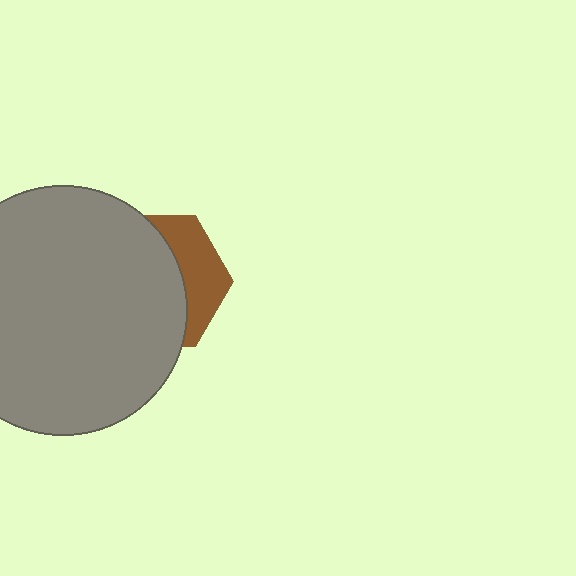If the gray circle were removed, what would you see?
You would see the complete brown hexagon.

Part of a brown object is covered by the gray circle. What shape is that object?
It is a hexagon.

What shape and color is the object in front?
The object in front is a gray circle.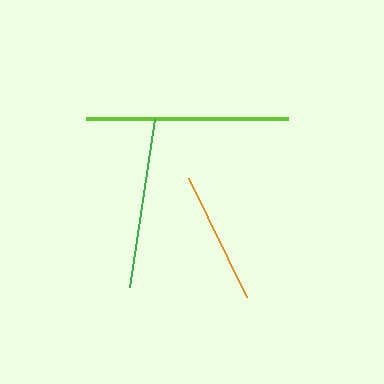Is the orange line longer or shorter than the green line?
The green line is longer than the orange line.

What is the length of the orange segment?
The orange segment is approximately 133 pixels long.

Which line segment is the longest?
The lime line is the longest at approximately 201 pixels.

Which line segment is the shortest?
The orange line is the shortest at approximately 133 pixels.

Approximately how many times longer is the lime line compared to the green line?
The lime line is approximately 1.2 times the length of the green line.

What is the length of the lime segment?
The lime segment is approximately 201 pixels long.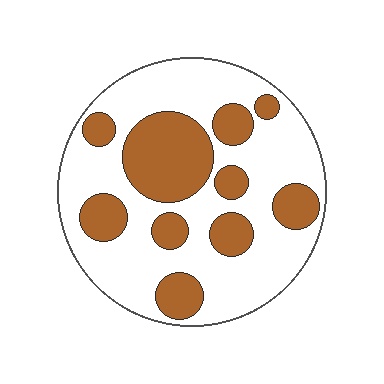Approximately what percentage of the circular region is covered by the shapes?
Approximately 35%.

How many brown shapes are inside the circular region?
10.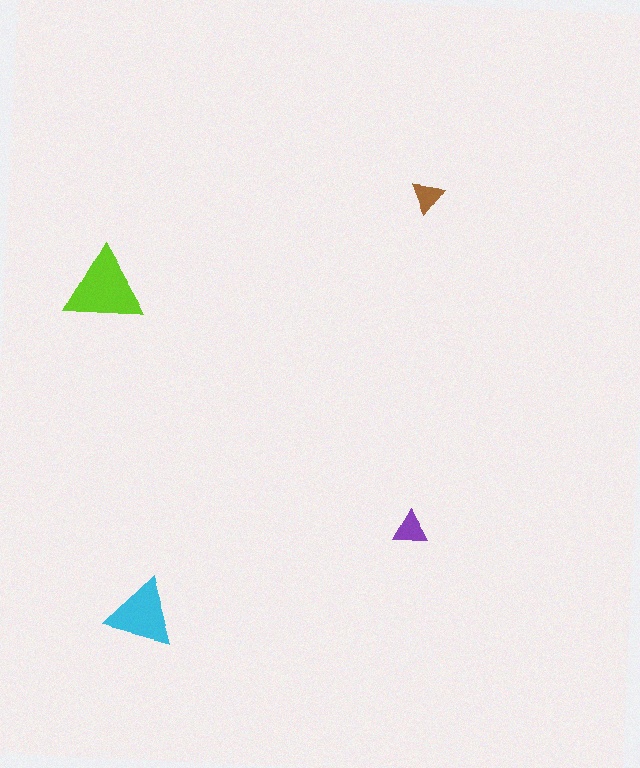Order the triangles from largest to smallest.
the lime one, the cyan one, the purple one, the brown one.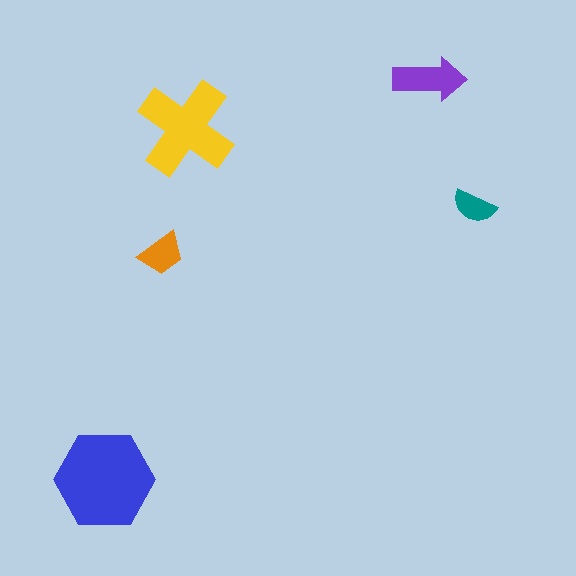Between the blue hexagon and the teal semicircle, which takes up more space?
The blue hexagon.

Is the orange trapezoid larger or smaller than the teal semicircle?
Larger.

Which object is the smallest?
The teal semicircle.